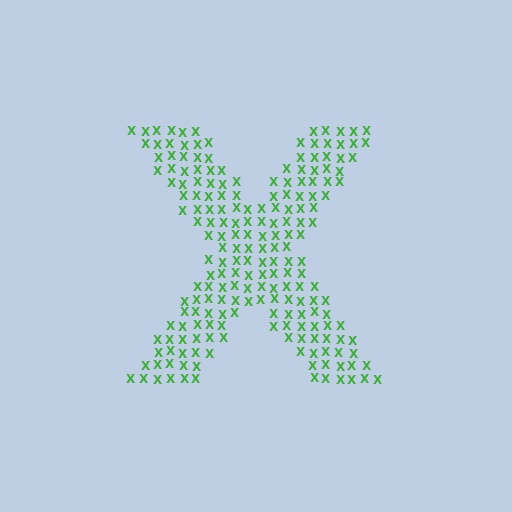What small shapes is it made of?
It is made of small letter X's.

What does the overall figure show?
The overall figure shows the letter X.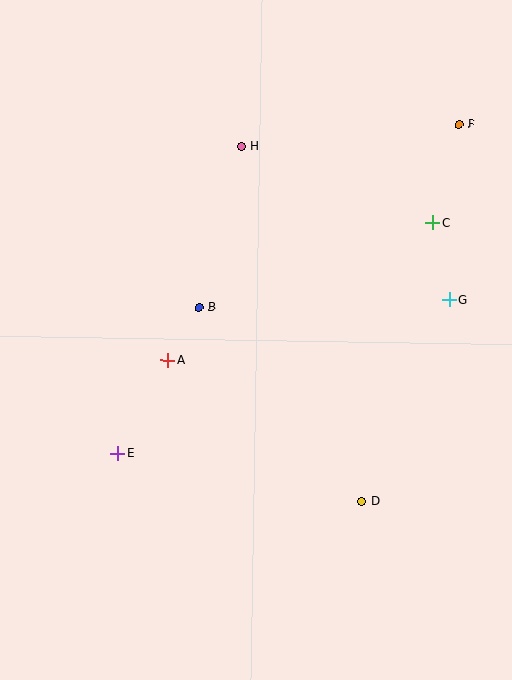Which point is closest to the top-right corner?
Point F is closest to the top-right corner.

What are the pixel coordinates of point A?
Point A is at (168, 360).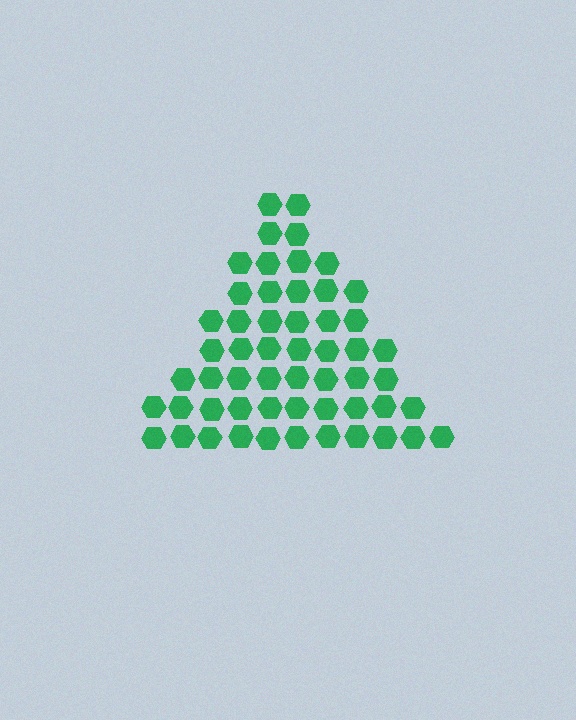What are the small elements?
The small elements are hexagons.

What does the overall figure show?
The overall figure shows a triangle.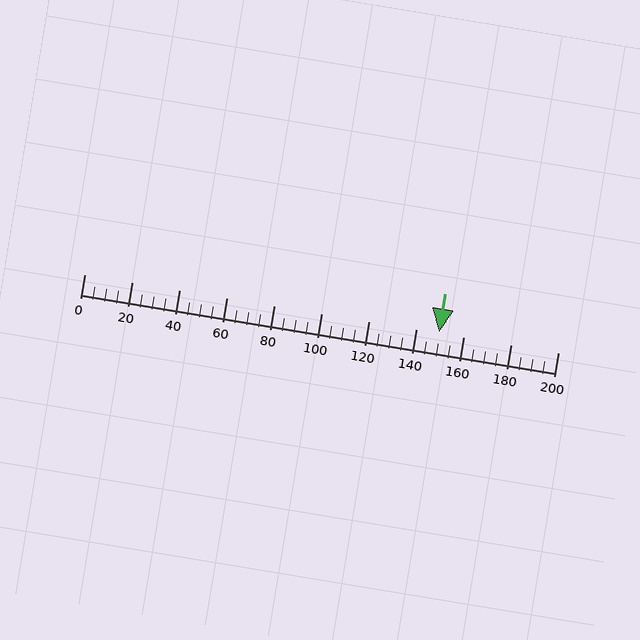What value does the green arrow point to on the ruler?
The green arrow points to approximately 150.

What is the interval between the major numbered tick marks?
The major tick marks are spaced 20 units apart.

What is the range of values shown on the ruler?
The ruler shows values from 0 to 200.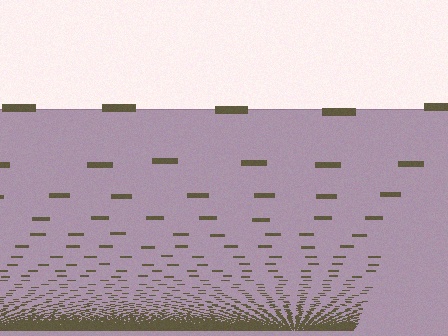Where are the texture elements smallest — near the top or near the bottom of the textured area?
Near the bottom.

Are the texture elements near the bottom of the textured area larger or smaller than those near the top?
Smaller. The gradient is inverted — elements near the bottom are smaller and denser.